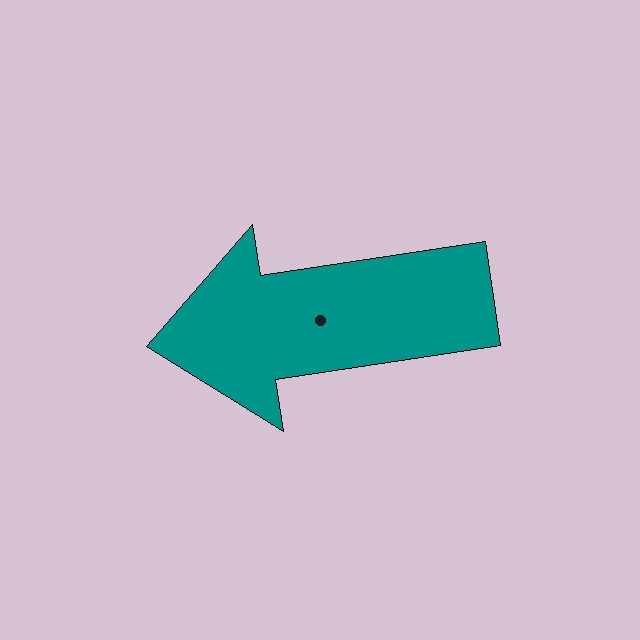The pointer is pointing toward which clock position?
Roughly 9 o'clock.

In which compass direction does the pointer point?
West.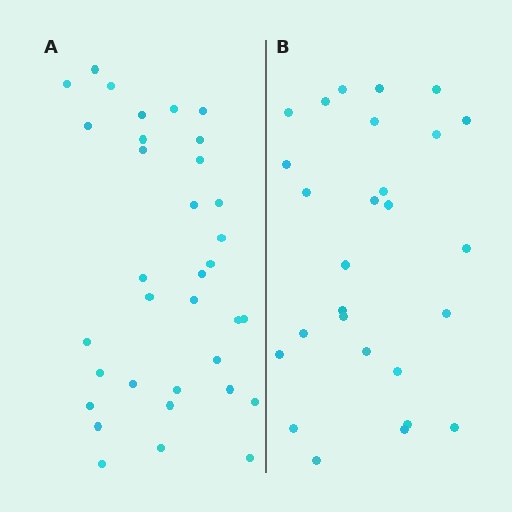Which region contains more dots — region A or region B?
Region A (the left region) has more dots.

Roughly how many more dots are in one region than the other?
Region A has roughly 8 or so more dots than region B.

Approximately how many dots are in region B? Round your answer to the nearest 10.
About 30 dots. (The exact count is 27, which rounds to 30.)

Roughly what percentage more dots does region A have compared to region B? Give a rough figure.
About 25% more.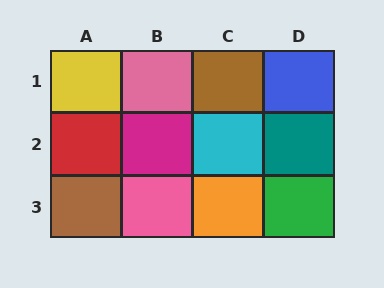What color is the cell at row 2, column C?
Cyan.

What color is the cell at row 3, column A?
Brown.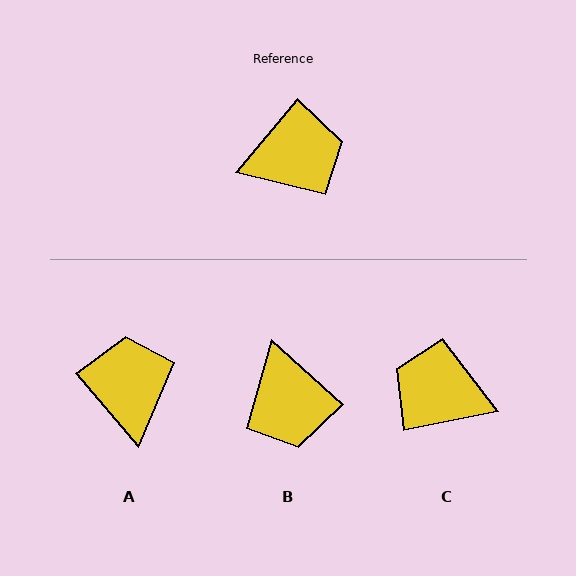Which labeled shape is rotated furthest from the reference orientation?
C, about 141 degrees away.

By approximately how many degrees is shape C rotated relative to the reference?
Approximately 141 degrees counter-clockwise.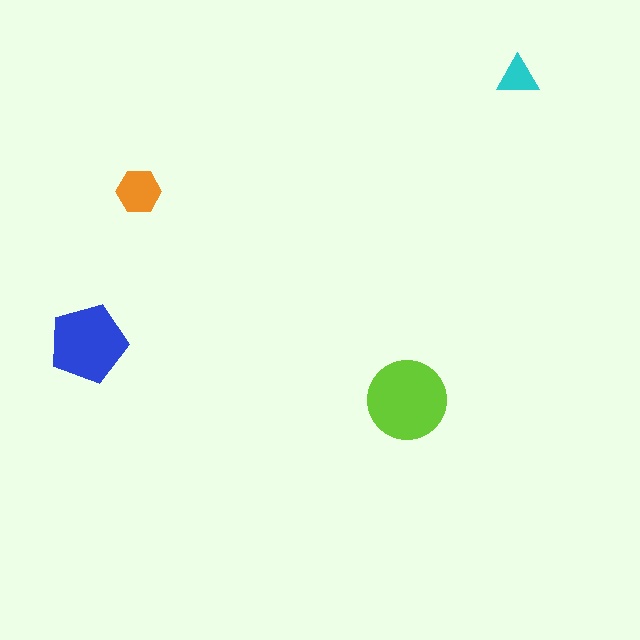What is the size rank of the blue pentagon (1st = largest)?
2nd.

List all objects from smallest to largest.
The cyan triangle, the orange hexagon, the blue pentagon, the lime circle.